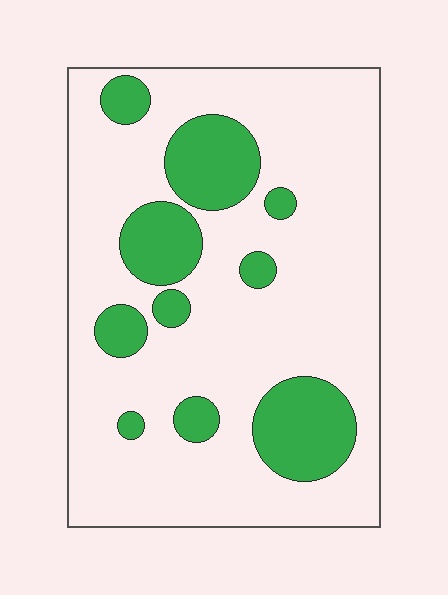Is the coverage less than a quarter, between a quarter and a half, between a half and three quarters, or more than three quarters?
Less than a quarter.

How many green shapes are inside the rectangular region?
10.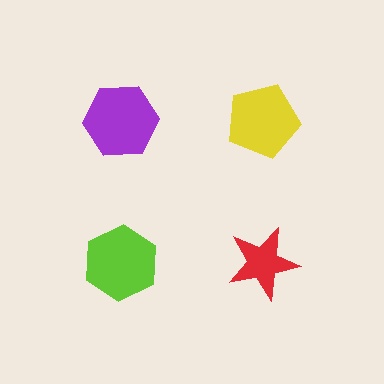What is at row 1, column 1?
A purple hexagon.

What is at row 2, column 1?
A lime hexagon.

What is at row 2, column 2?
A red star.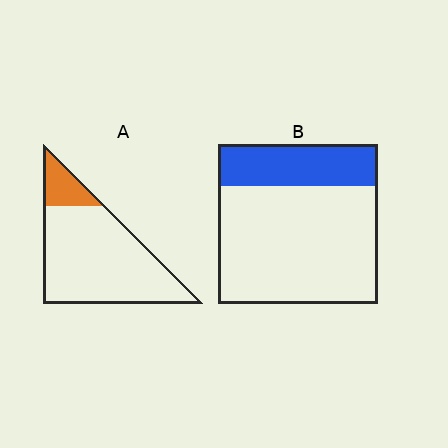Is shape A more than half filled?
No.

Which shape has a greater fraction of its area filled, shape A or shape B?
Shape B.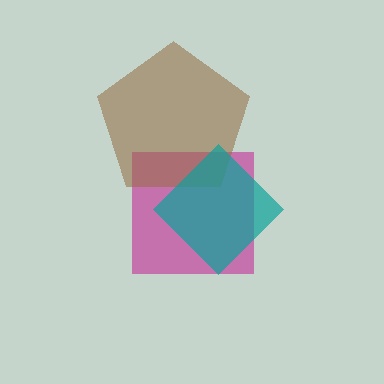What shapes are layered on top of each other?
The layered shapes are: a magenta square, a brown pentagon, a teal diamond.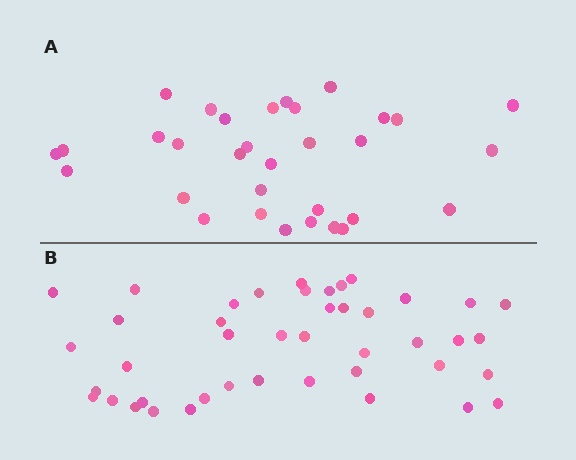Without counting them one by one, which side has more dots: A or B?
Region B (the bottom region) has more dots.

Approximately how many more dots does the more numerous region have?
Region B has roughly 12 or so more dots than region A.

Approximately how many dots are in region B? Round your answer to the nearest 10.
About 40 dots. (The exact count is 43, which rounds to 40.)